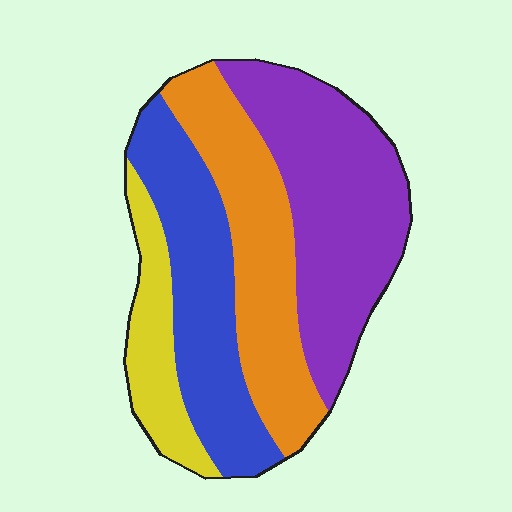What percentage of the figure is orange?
Orange covers 27% of the figure.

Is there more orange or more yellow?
Orange.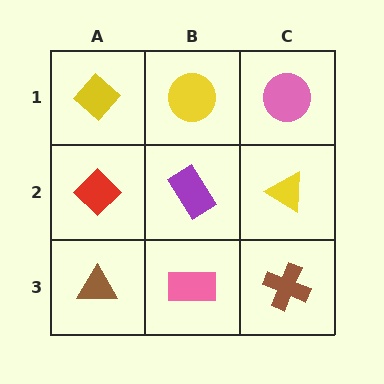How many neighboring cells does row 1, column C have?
2.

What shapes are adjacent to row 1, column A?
A red diamond (row 2, column A), a yellow circle (row 1, column B).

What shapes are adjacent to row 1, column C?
A yellow triangle (row 2, column C), a yellow circle (row 1, column B).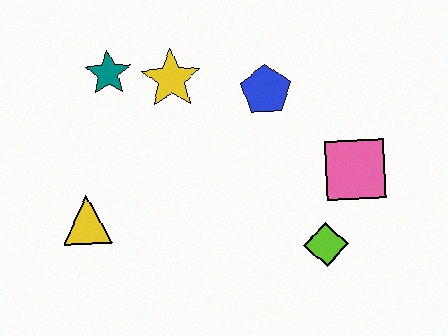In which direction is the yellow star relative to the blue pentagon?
The yellow star is to the left of the blue pentagon.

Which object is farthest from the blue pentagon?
The yellow triangle is farthest from the blue pentagon.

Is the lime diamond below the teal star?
Yes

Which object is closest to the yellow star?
The teal star is closest to the yellow star.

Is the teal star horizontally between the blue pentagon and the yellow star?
No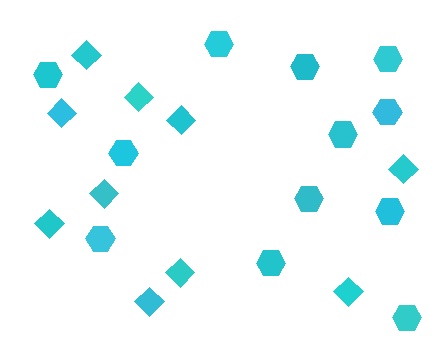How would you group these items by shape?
There are 2 groups: one group of hexagons (12) and one group of diamonds (10).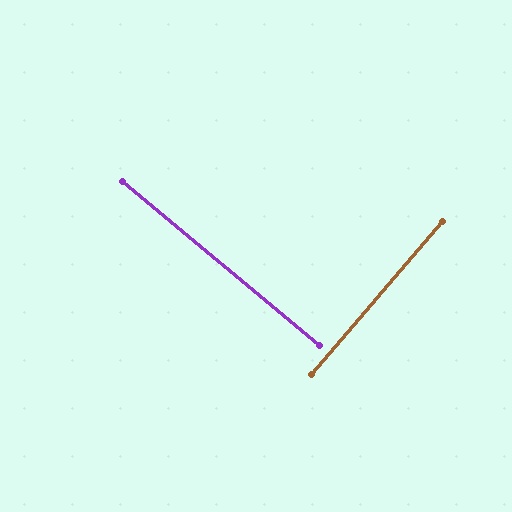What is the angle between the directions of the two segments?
Approximately 89 degrees.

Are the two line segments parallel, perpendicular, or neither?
Perpendicular — they meet at approximately 89°.